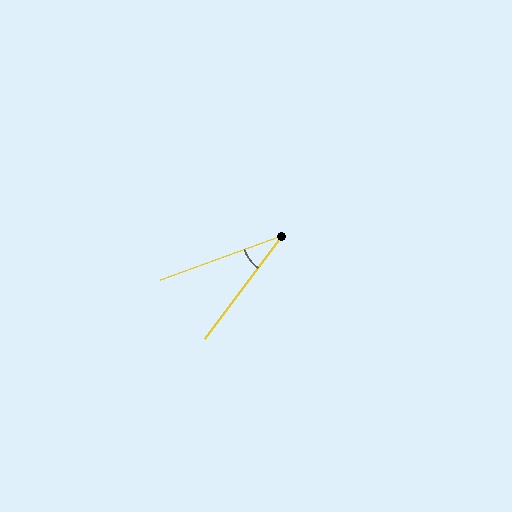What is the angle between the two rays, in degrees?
Approximately 33 degrees.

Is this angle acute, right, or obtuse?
It is acute.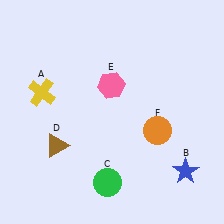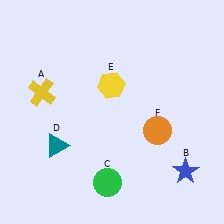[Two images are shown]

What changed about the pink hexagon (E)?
In Image 1, E is pink. In Image 2, it changed to yellow.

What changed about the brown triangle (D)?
In Image 1, D is brown. In Image 2, it changed to teal.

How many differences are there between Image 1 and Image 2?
There are 2 differences between the two images.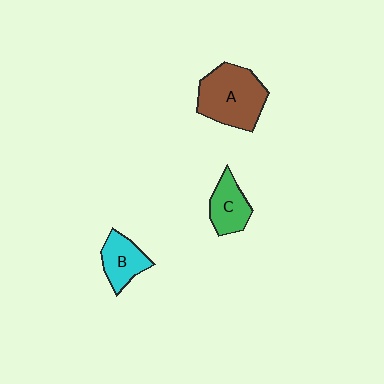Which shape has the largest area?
Shape A (brown).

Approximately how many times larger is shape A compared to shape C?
Approximately 1.8 times.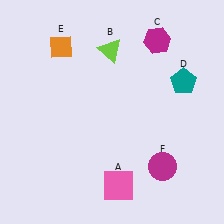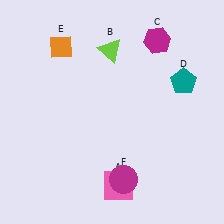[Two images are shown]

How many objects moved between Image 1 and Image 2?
1 object moved between the two images.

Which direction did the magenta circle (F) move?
The magenta circle (F) moved left.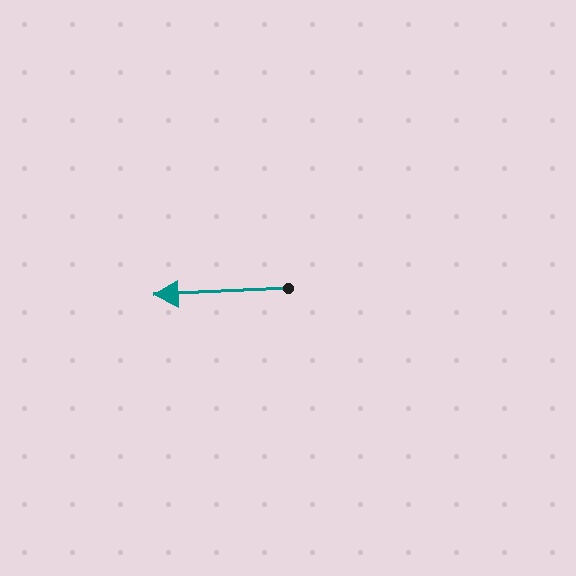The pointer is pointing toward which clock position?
Roughly 9 o'clock.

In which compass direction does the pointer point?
West.